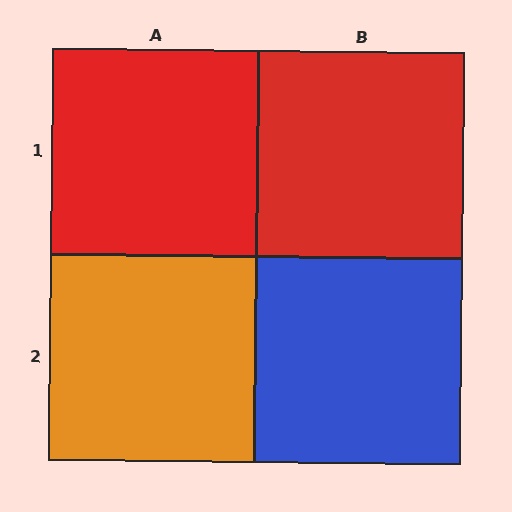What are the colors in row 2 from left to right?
Orange, blue.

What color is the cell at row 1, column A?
Red.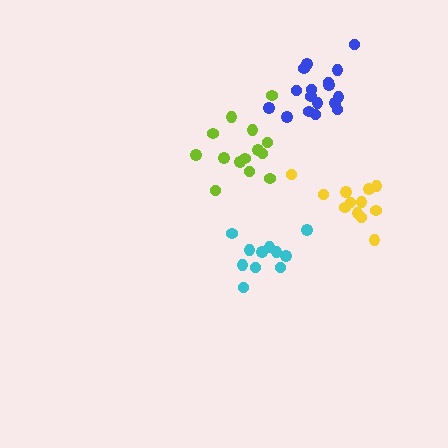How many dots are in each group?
Group 1: 14 dots, Group 2: 17 dots, Group 3: 11 dots, Group 4: 12 dots (54 total).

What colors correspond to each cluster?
The clusters are colored: lime, blue, cyan, yellow.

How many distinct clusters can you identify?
There are 4 distinct clusters.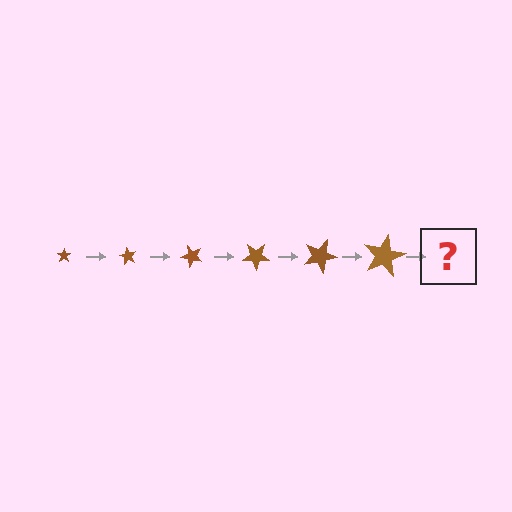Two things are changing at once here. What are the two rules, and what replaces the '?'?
The two rules are that the star grows larger each step and it rotates 60 degrees each step. The '?' should be a star, larger than the previous one and rotated 360 degrees from the start.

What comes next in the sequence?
The next element should be a star, larger than the previous one and rotated 360 degrees from the start.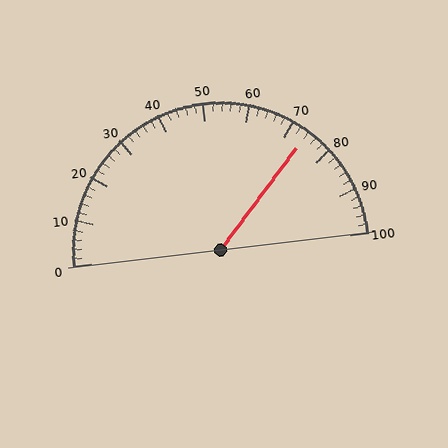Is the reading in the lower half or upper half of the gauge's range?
The reading is in the upper half of the range (0 to 100).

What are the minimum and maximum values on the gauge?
The gauge ranges from 0 to 100.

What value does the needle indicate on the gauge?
The needle indicates approximately 74.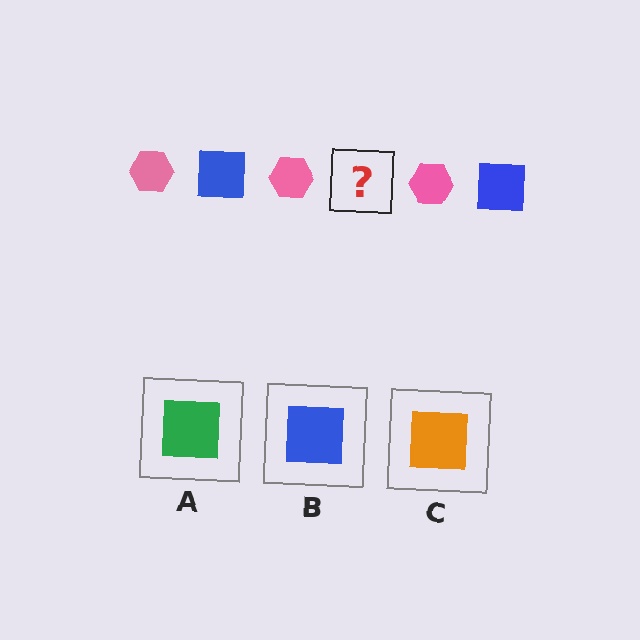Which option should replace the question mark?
Option B.